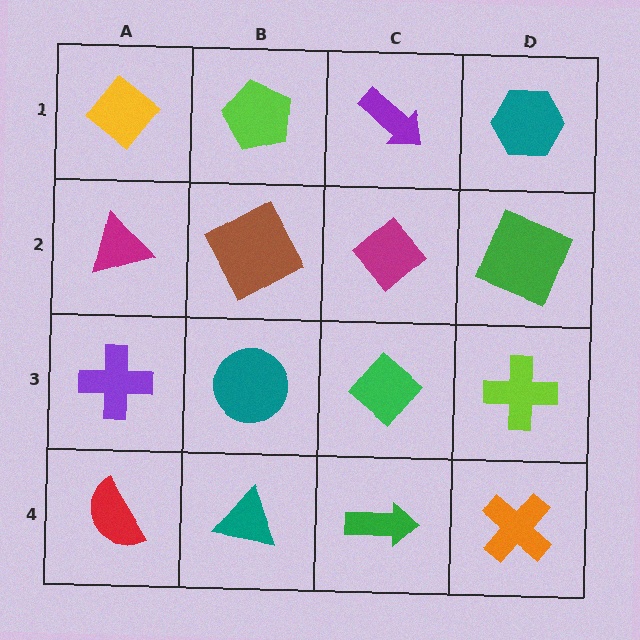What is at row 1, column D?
A teal hexagon.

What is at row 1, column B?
A lime pentagon.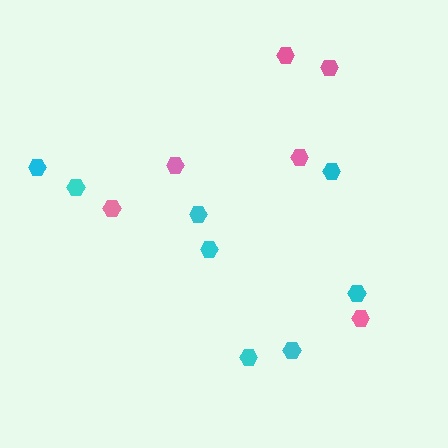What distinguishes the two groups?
There are 2 groups: one group of pink hexagons (6) and one group of cyan hexagons (8).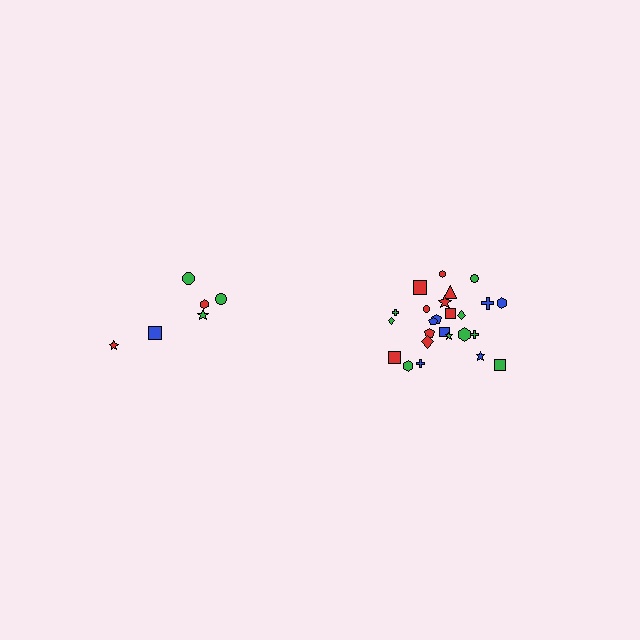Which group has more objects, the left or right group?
The right group.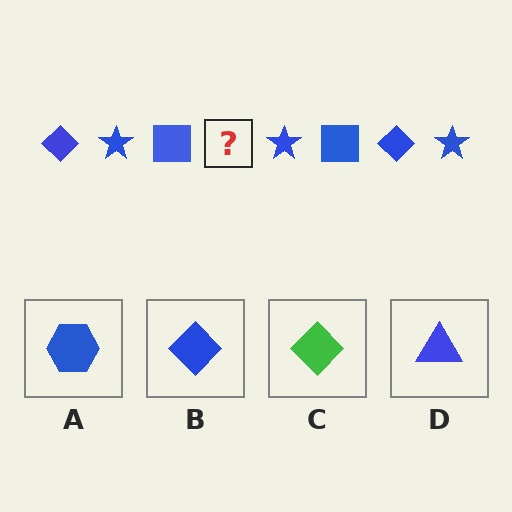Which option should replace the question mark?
Option B.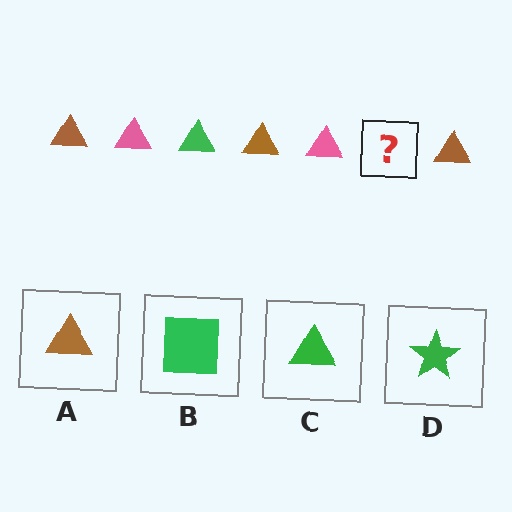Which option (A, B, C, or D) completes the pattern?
C.